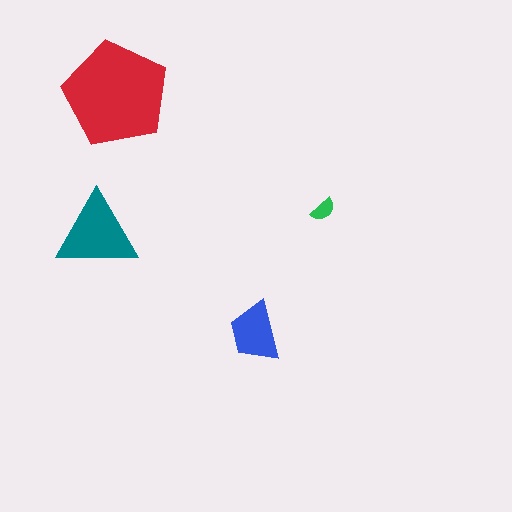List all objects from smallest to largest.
The green semicircle, the blue trapezoid, the teal triangle, the red pentagon.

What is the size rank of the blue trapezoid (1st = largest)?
3rd.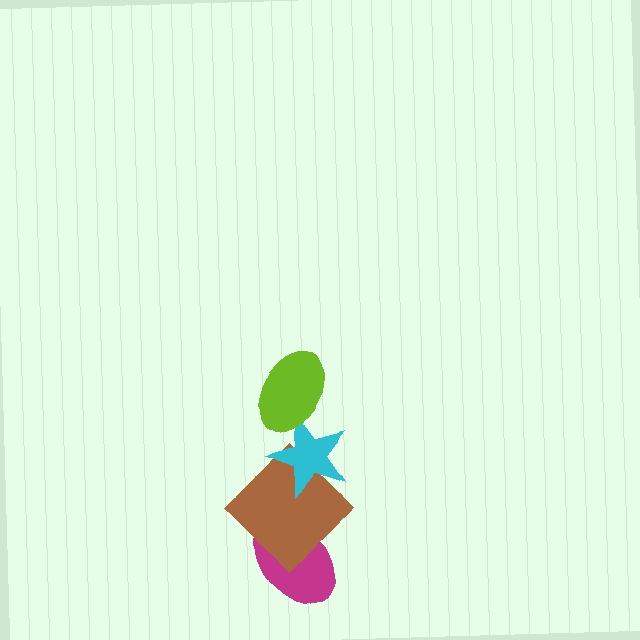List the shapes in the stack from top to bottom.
From top to bottom: the lime ellipse, the cyan star, the brown diamond, the magenta ellipse.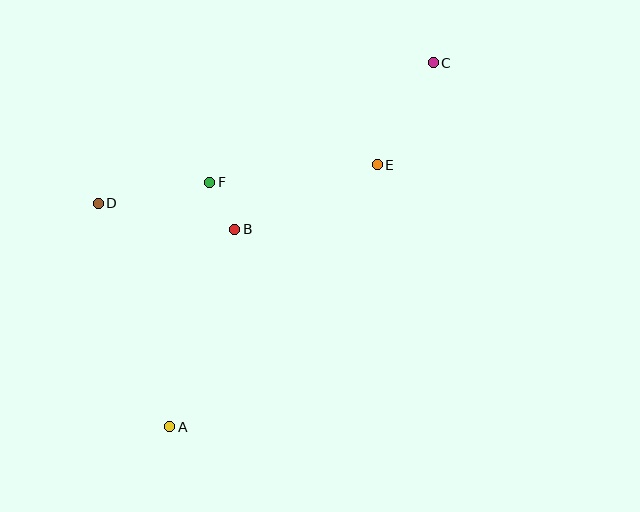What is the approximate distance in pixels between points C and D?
The distance between C and D is approximately 363 pixels.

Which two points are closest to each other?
Points B and F are closest to each other.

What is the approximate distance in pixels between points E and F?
The distance between E and F is approximately 168 pixels.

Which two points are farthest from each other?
Points A and C are farthest from each other.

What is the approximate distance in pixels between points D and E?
The distance between D and E is approximately 281 pixels.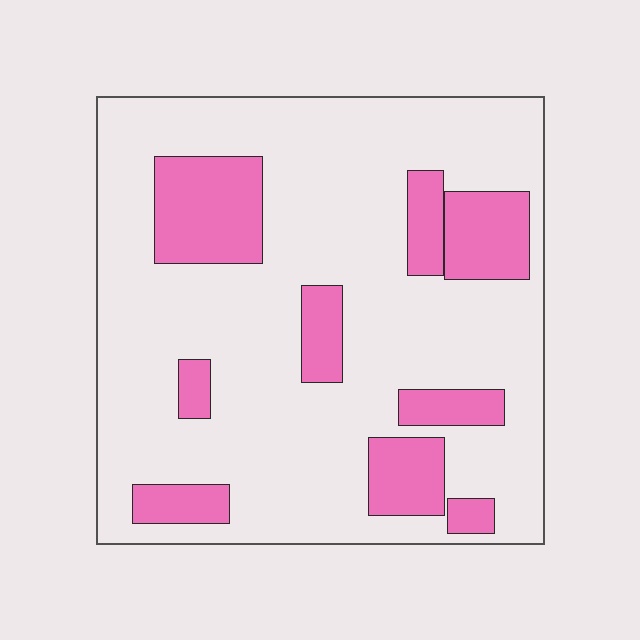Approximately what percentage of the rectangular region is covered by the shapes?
Approximately 20%.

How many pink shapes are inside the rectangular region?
9.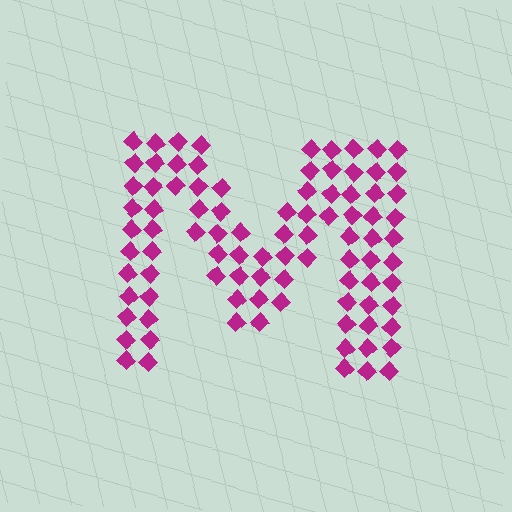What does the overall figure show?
The overall figure shows the letter M.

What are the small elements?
The small elements are diamonds.